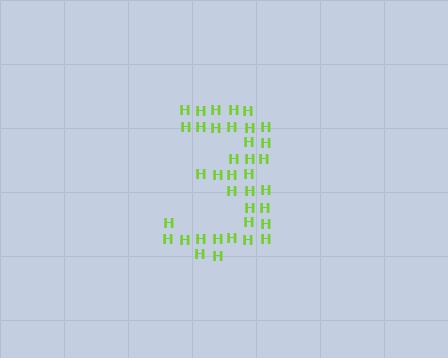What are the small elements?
The small elements are letter H's.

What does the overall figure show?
The overall figure shows the digit 3.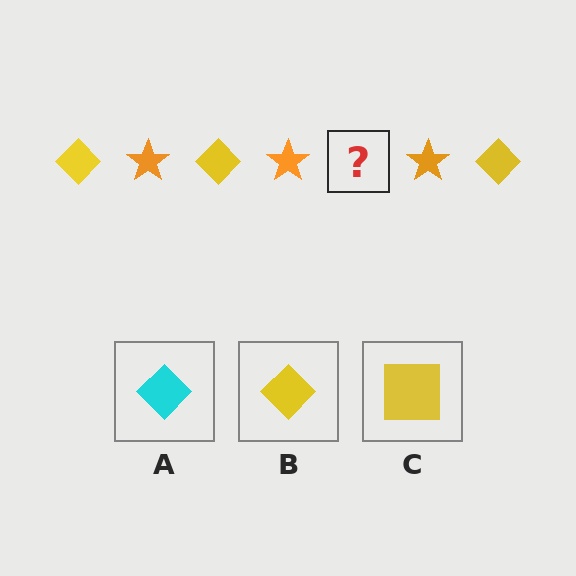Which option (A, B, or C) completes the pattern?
B.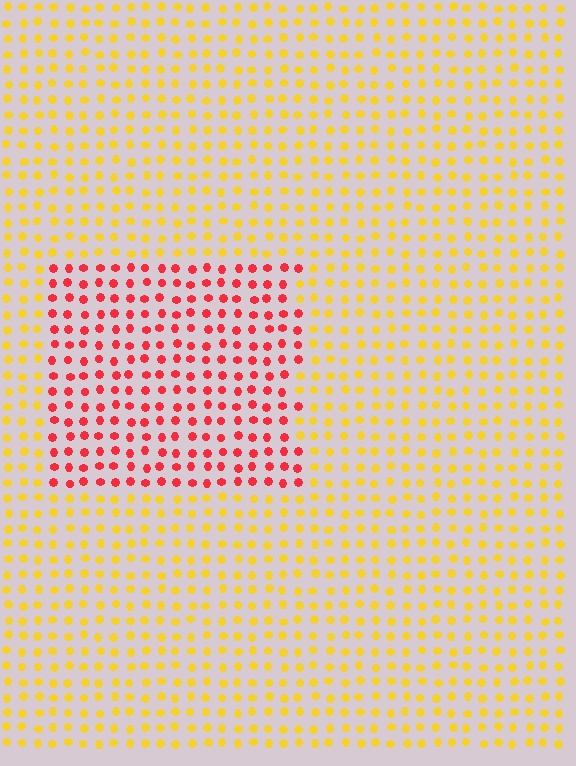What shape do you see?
I see a rectangle.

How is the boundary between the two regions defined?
The boundary is defined purely by a slight shift in hue (about 55 degrees). Spacing, size, and orientation are identical on both sides.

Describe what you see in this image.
The image is filled with small yellow elements in a uniform arrangement. A rectangle-shaped region is visible where the elements are tinted to a slightly different hue, forming a subtle color boundary.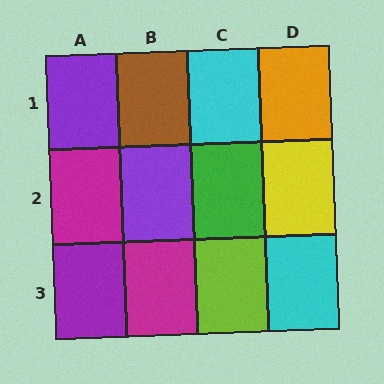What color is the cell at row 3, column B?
Magenta.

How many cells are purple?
3 cells are purple.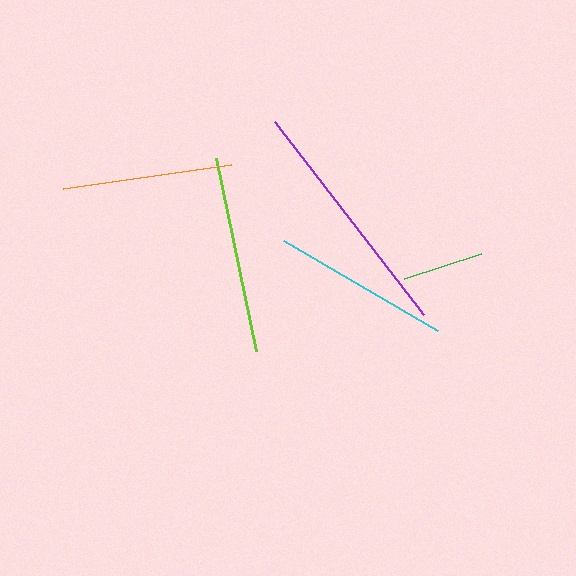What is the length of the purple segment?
The purple segment is approximately 244 pixels long.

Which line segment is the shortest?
The green line is the shortest at approximately 81 pixels.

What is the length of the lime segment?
The lime segment is approximately 197 pixels long.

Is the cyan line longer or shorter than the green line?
The cyan line is longer than the green line.